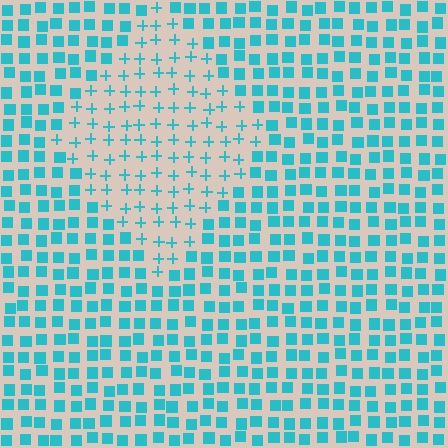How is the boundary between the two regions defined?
The boundary is defined by a change in element shape: plus signs inside vs. squares outside. All elements share the same color and spacing.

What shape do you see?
I see a diamond.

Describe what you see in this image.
The image is filled with small cyan elements arranged in a uniform grid. A diamond-shaped region contains plus signs, while the surrounding area contains squares. The boundary is defined purely by the change in element shape.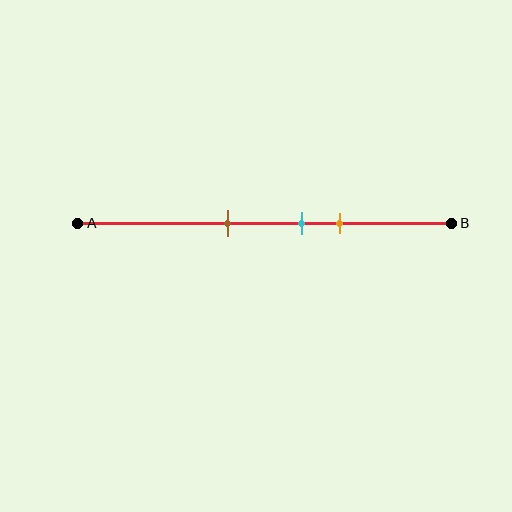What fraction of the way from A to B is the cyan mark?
The cyan mark is approximately 60% (0.6) of the way from A to B.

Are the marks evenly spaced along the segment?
Yes, the marks are approximately evenly spaced.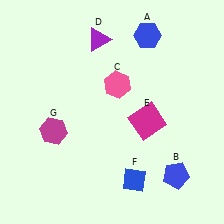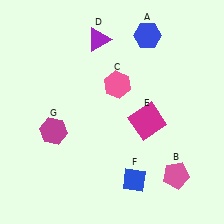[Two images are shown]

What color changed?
The pentagon (B) changed from blue in Image 1 to pink in Image 2.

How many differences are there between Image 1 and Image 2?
There is 1 difference between the two images.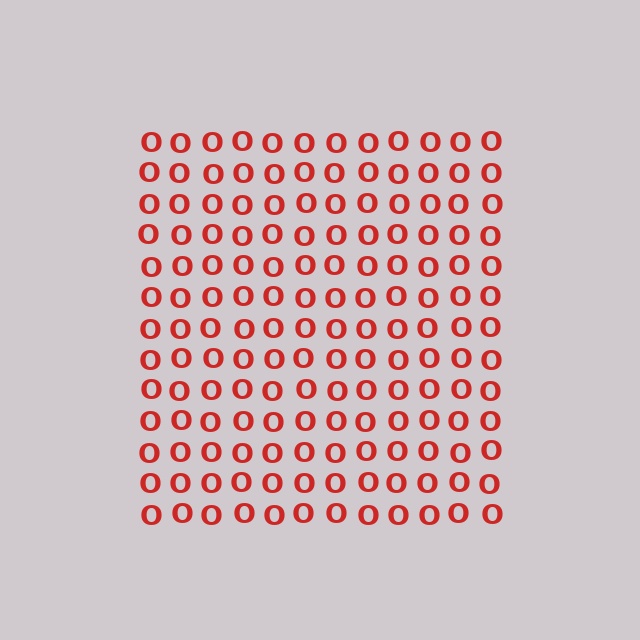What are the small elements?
The small elements are letter O's.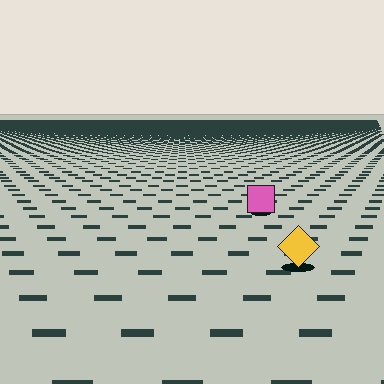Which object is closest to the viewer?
The yellow diamond is closest. The texture marks near it are larger and more spread out.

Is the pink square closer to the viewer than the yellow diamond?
No. The yellow diamond is closer — you can tell from the texture gradient: the ground texture is coarser near it.